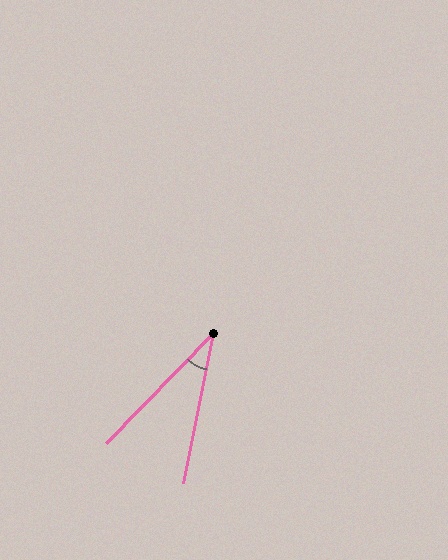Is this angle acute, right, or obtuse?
It is acute.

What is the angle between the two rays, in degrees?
Approximately 33 degrees.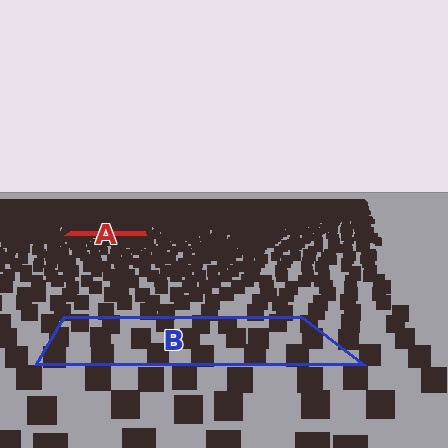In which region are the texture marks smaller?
The texture marks are smaller in region A, because it is farther away.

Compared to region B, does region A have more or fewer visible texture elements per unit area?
Region A has more texture elements per unit area — they are packed more densely because it is farther away.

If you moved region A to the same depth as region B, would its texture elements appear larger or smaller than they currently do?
They would appear larger. At a closer depth, the same texture elements are projected at a bigger on-screen size.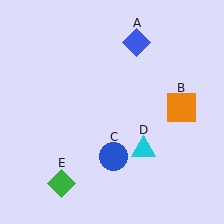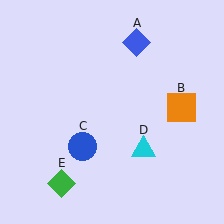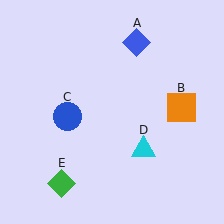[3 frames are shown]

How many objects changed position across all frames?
1 object changed position: blue circle (object C).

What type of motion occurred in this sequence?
The blue circle (object C) rotated clockwise around the center of the scene.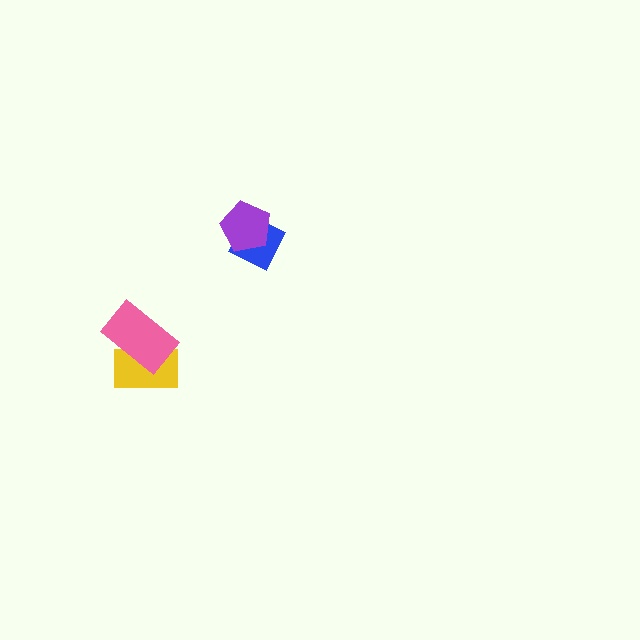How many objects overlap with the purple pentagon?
1 object overlaps with the purple pentagon.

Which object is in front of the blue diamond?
The purple pentagon is in front of the blue diamond.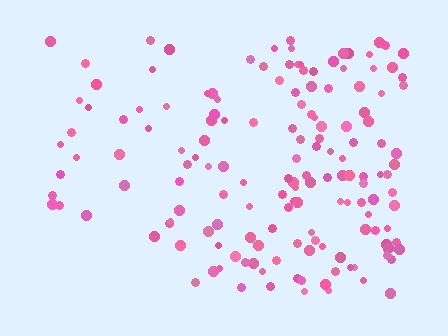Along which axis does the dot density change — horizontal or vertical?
Horizontal.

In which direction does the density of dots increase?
From left to right, with the right side densest.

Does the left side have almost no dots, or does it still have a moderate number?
Still a moderate number, just noticeably fewer than the right.